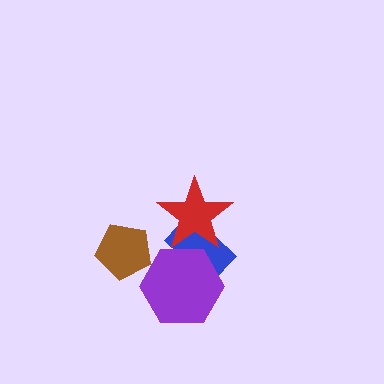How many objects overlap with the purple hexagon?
2 objects overlap with the purple hexagon.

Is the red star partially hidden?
Yes, it is partially covered by another shape.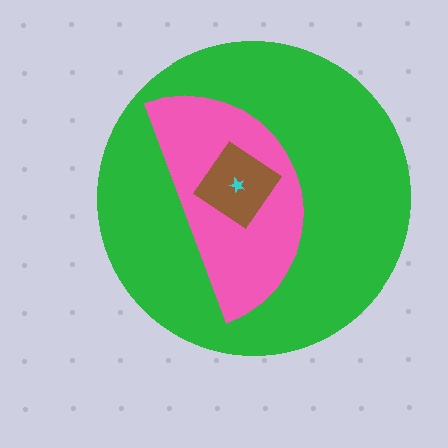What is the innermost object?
The cyan star.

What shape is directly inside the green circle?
The pink semicircle.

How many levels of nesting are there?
4.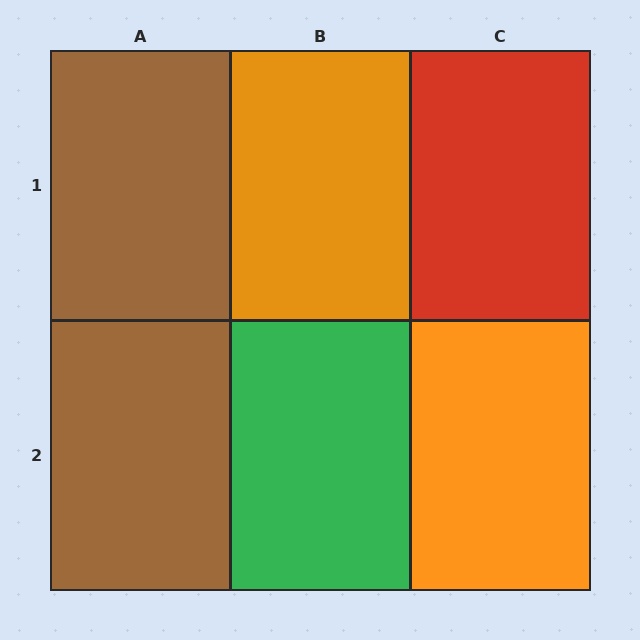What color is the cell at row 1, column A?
Brown.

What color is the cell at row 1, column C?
Red.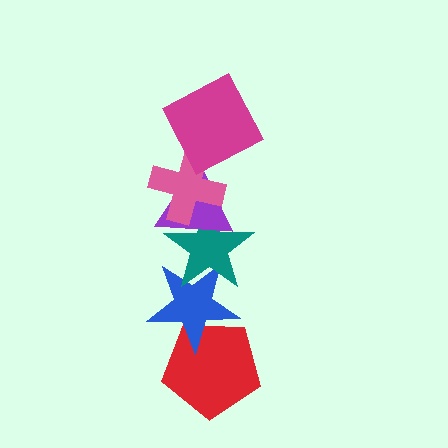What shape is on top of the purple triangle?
The pink cross is on top of the purple triangle.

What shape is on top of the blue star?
The teal star is on top of the blue star.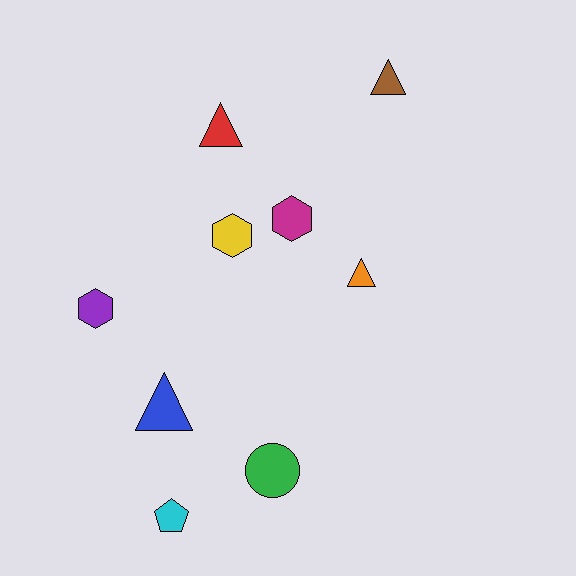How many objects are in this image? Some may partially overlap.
There are 9 objects.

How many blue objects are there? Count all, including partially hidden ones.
There is 1 blue object.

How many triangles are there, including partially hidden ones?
There are 4 triangles.